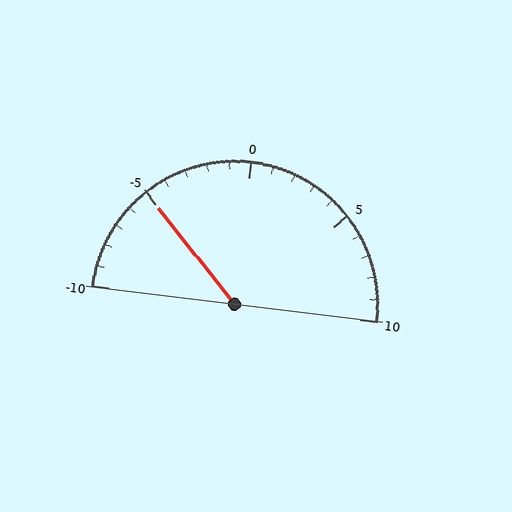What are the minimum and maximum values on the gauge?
The gauge ranges from -10 to 10.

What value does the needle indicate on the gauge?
The needle indicates approximately -5.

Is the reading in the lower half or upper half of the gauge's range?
The reading is in the lower half of the range (-10 to 10).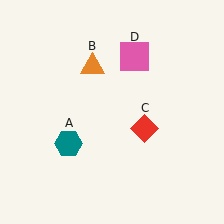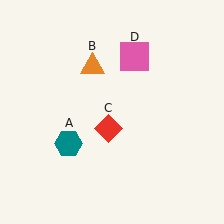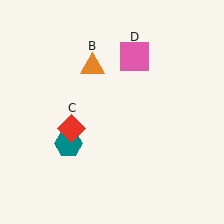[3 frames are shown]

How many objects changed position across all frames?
1 object changed position: red diamond (object C).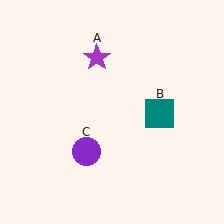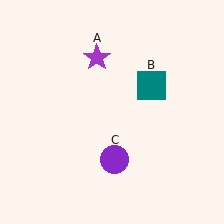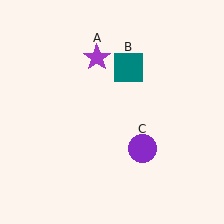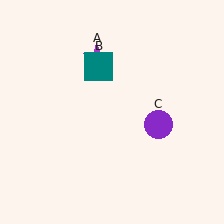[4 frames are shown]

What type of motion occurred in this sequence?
The teal square (object B), purple circle (object C) rotated counterclockwise around the center of the scene.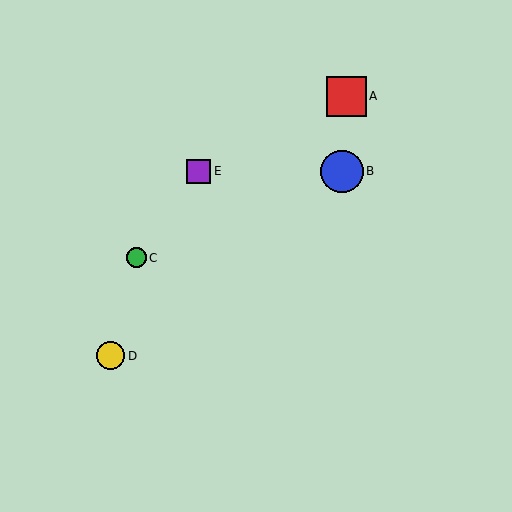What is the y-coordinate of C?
Object C is at y≈258.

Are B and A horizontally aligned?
No, B is at y≈171 and A is at y≈96.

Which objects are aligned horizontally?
Objects B, E are aligned horizontally.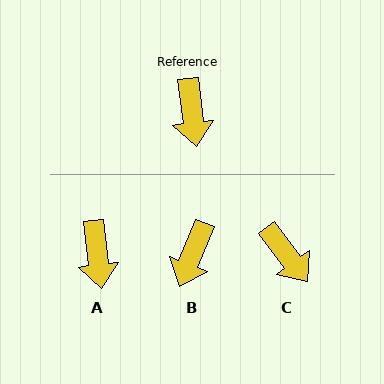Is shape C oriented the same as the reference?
No, it is off by about 30 degrees.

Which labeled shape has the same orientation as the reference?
A.